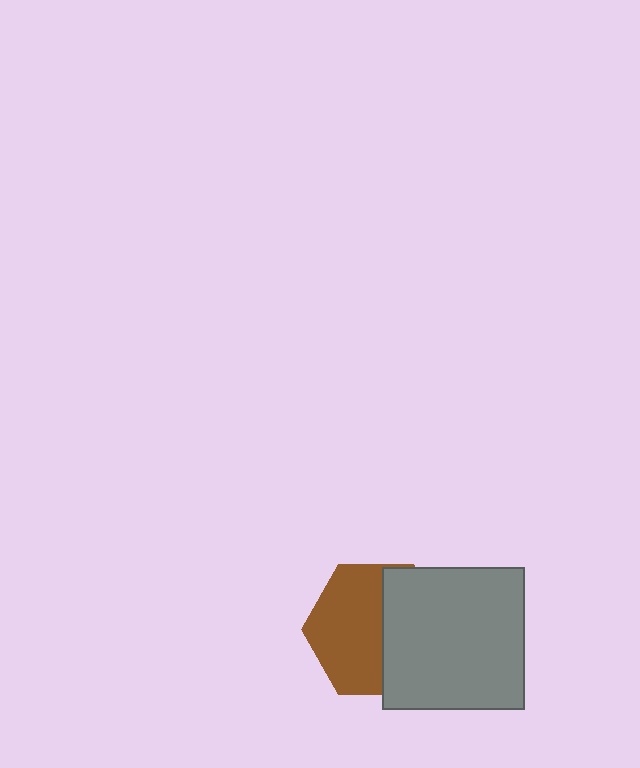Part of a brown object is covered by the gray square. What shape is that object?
It is a hexagon.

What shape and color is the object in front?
The object in front is a gray square.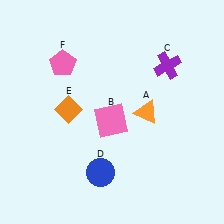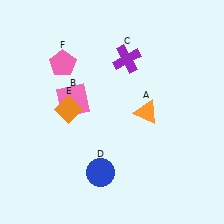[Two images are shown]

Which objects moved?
The objects that moved are: the pink square (B), the purple cross (C).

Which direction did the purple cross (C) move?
The purple cross (C) moved left.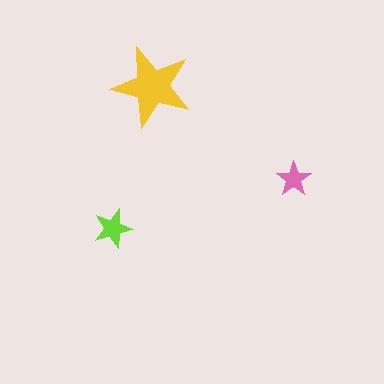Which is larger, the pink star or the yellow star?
The yellow one.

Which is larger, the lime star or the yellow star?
The yellow one.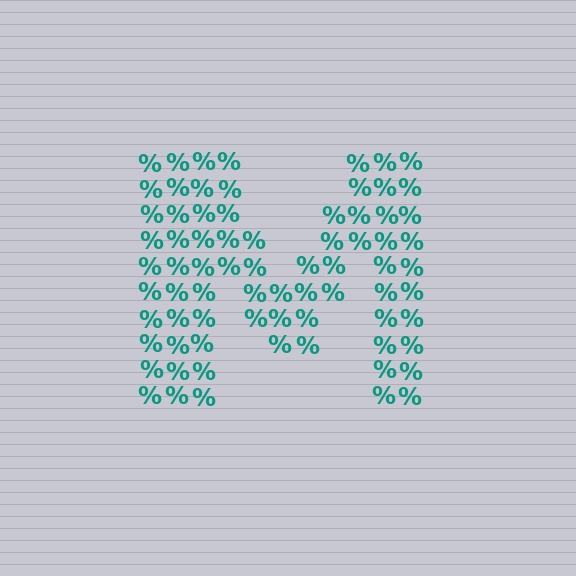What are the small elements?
The small elements are percent signs.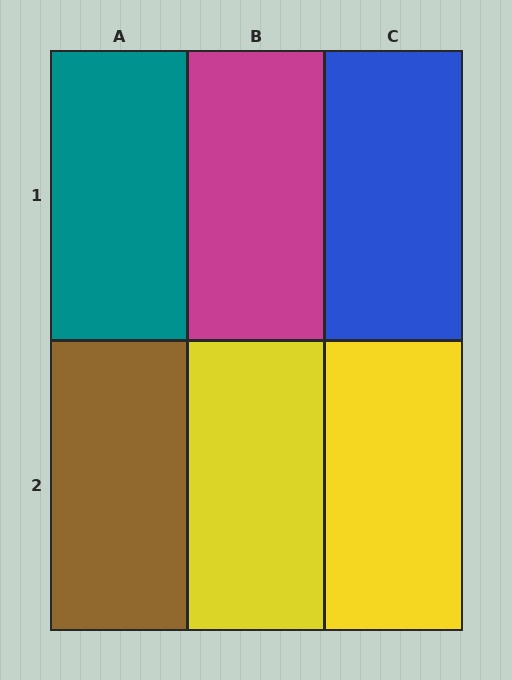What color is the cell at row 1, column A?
Teal.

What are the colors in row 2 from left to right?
Brown, yellow, yellow.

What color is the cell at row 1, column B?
Magenta.